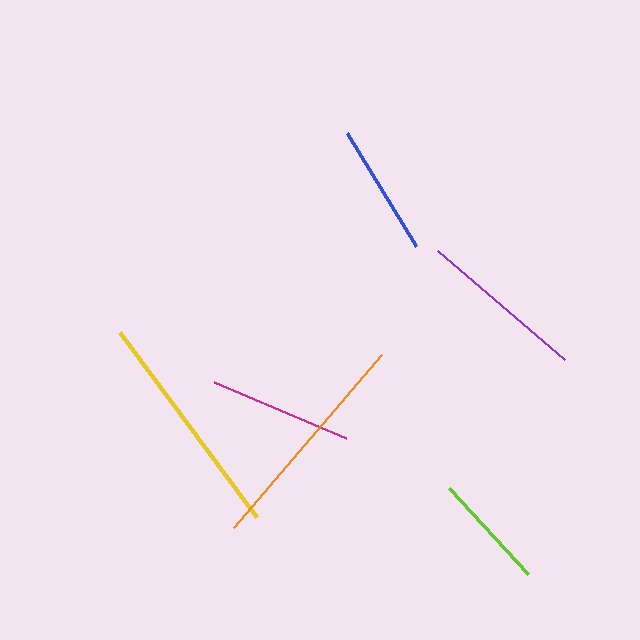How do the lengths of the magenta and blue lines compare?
The magenta and blue lines are approximately the same length.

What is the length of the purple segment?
The purple segment is approximately 168 pixels long.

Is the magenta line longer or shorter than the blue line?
The magenta line is longer than the blue line.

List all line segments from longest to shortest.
From longest to shortest: yellow, orange, purple, magenta, blue, lime.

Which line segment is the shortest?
The lime line is the shortest at approximately 116 pixels.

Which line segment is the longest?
The yellow line is the longest at approximately 230 pixels.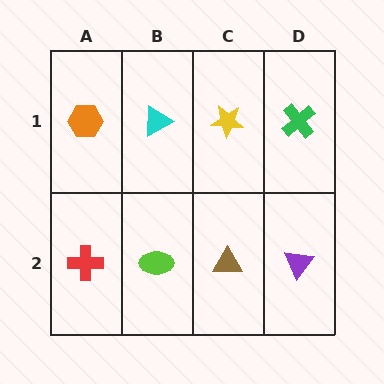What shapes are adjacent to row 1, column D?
A purple triangle (row 2, column D), a yellow star (row 1, column C).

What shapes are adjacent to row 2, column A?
An orange hexagon (row 1, column A), a lime ellipse (row 2, column B).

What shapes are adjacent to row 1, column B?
A lime ellipse (row 2, column B), an orange hexagon (row 1, column A), a yellow star (row 1, column C).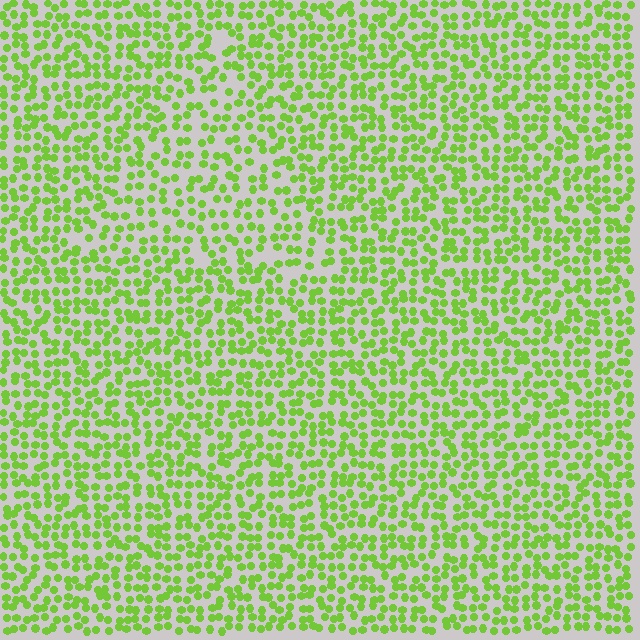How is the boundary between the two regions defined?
The boundary is defined by a change in element density (approximately 1.4x ratio). All elements are the same color, size, and shape.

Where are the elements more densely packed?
The elements are more densely packed outside the triangle boundary.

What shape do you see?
I see a triangle.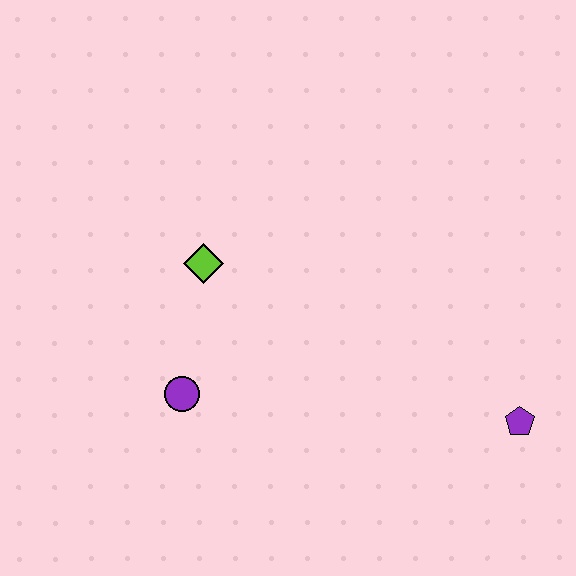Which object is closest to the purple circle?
The lime diamond is closest to the purple circle.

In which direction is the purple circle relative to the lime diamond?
The purple circle is below the lime diamond.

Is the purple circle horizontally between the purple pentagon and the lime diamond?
No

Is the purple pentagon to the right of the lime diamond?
Yes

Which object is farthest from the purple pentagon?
The lime diamond is farthest from the purple pentagon.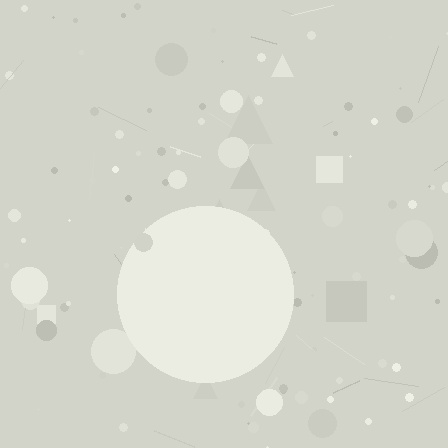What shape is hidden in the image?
A circle is hidden in the image.